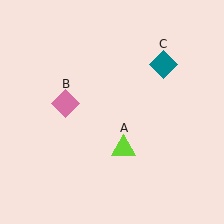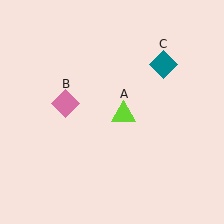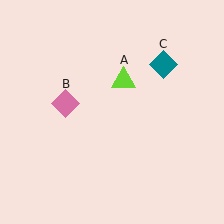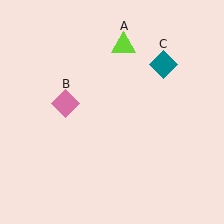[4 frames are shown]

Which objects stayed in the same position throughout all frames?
Pink diamond (object B) and teal diamond (object C) remained stationary.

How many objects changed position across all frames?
1 object changed position: lime triangle (object A).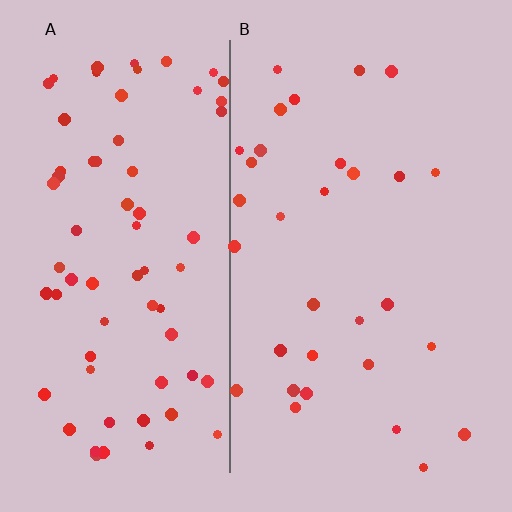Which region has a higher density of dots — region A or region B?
A (the left).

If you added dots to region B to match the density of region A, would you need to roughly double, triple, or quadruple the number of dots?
Approximately double.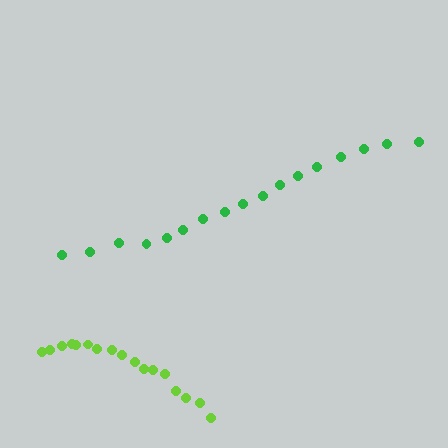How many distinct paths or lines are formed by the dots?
There are 2 distinct paths.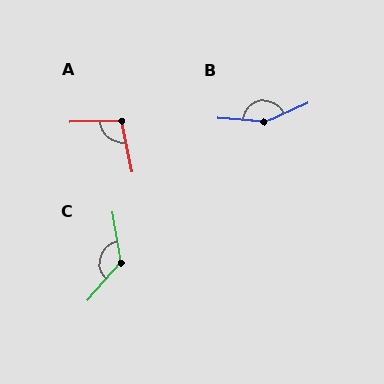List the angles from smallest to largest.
A (100°), C (129°), B (152°).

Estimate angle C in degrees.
Approximately 129 degrees.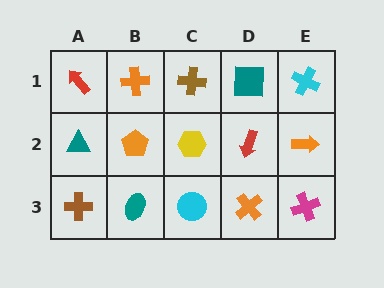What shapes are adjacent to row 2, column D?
A teal square (row 1, column D), an orange cross (row 3, column D), a yellow hexagon (row 2, column C), an orange arrow (row 2, column E).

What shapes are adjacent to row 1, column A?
A teal triangle (row 2, column A), an orange cross (row 1, column B).